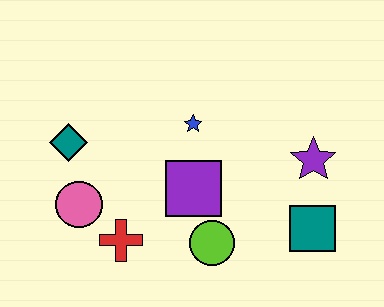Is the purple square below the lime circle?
No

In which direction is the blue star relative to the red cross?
The blue star is above the red cross.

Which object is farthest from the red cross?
The purple star is farthest from the red cross.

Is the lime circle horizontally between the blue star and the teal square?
Yes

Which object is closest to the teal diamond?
The pink circle is closest to the teal diamond.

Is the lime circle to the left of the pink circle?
No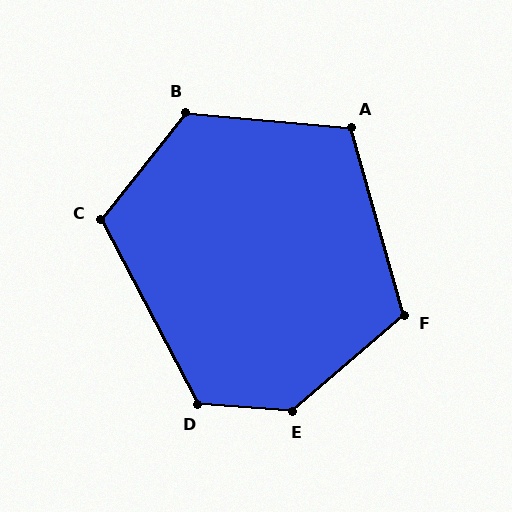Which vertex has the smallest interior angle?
A, at approximately 111 degrees.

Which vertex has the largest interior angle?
E, at approximately 135 degrees.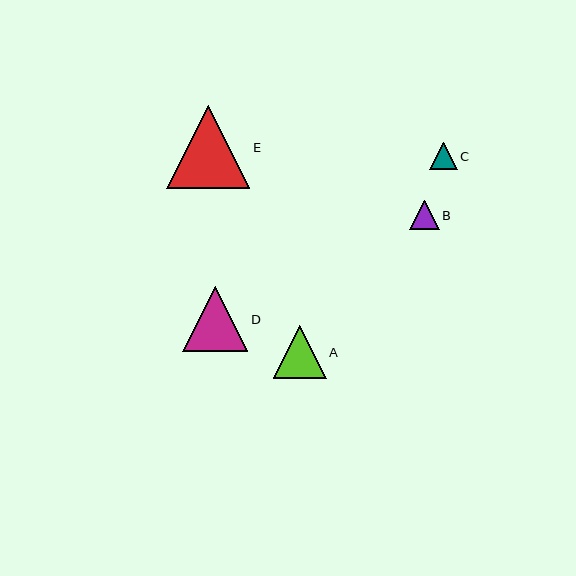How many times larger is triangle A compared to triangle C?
Triangle A is approximately 1.9 times the size of triangle C.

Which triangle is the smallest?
Triangle C is the smallest with a size of approximately 28 pixels.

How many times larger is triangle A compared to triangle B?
Triangle A is approximately 1.8 times the size of triangle B.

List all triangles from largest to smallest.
From largest to smallest: E, D, A, B, C.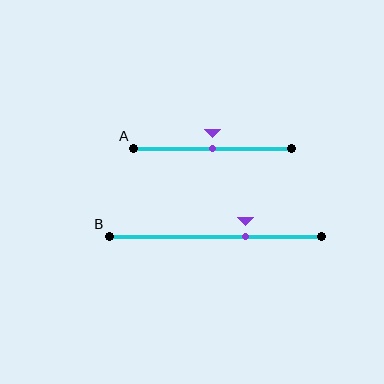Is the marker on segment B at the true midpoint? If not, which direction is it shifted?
No, the marker on segment B is shifted to the right by about 14% of the segment length.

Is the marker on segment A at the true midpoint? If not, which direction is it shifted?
Yes, the marker on segment A is at the true midpoint.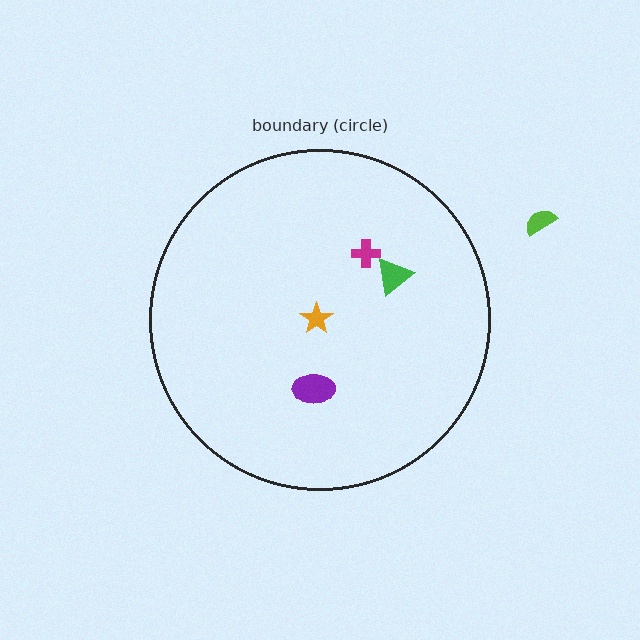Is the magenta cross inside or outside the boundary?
Inside.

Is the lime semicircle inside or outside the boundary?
Outside.